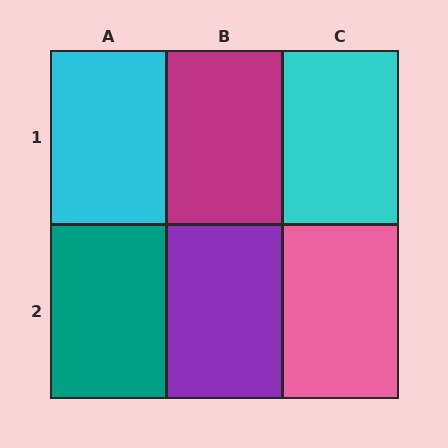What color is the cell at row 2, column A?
Teal.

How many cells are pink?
1 cell is pink.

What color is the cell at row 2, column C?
Pink.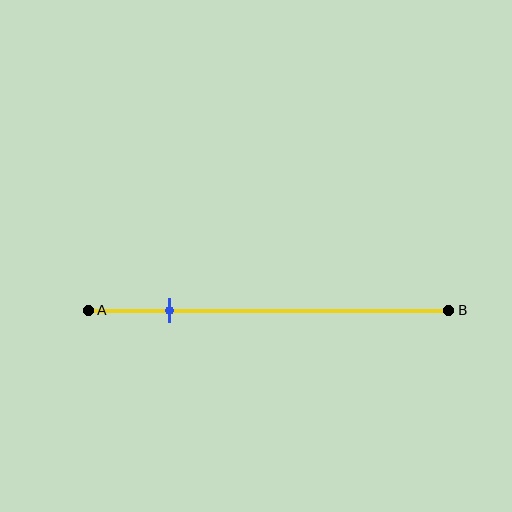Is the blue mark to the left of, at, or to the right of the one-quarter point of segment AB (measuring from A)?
The blue mark is approximately at the one-quarter point of segment AB.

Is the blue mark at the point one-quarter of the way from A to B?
Yes, the mark is approximately at the one-quarter point.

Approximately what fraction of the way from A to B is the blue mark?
The blue mark is approximately 25% of the way from A to B.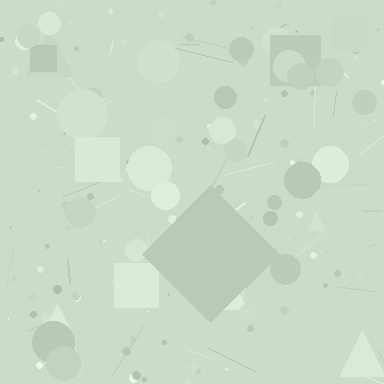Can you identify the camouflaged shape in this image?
The camouflaged shape is a diamond.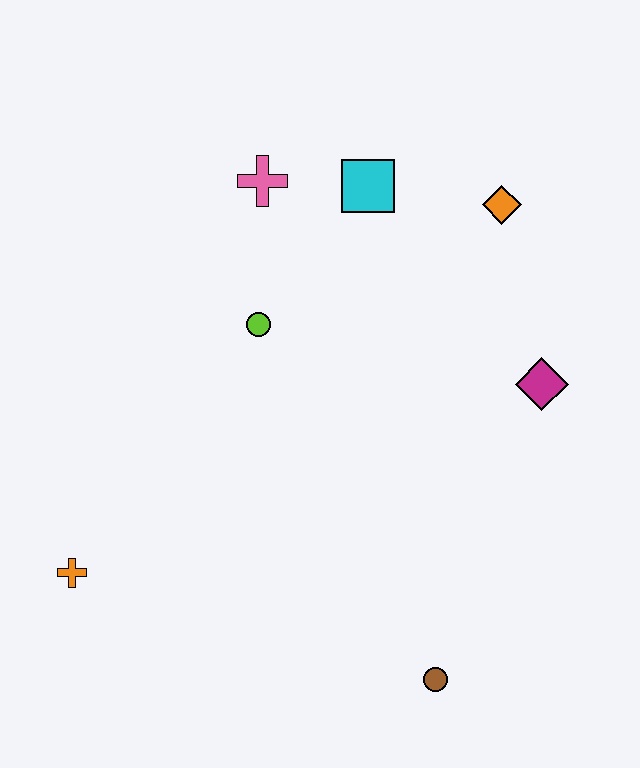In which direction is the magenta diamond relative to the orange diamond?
The magenta diamond is below the orange diamond.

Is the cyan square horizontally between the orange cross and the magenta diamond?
Yes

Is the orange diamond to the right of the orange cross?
Yes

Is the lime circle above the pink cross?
No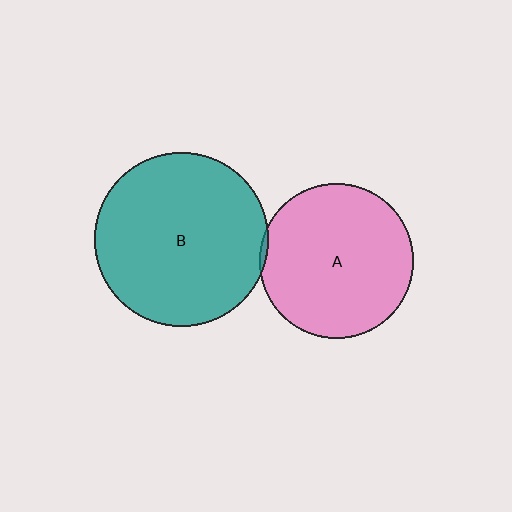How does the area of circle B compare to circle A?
Approximately 1.3 times.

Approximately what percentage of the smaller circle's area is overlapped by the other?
Approximately 5%.